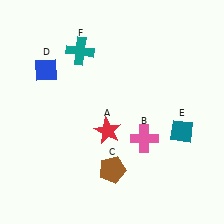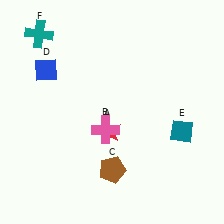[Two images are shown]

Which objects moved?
The objects that moved are: the pink cross (B), the teal cross (F).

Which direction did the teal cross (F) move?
The teal cross (F) moved left.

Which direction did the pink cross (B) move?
The pink cross (B) moved left.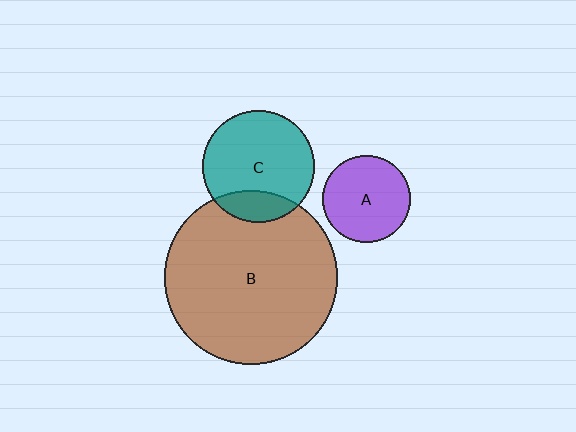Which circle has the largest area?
Circle B (brown).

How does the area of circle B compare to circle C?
Approximately 2.4 times.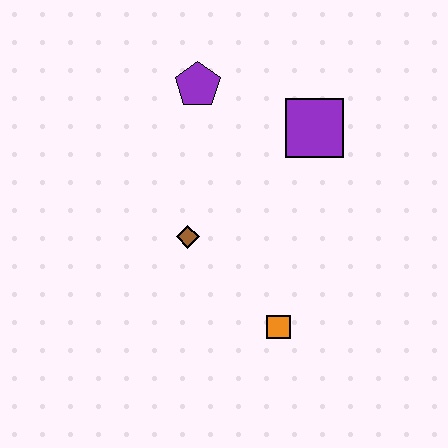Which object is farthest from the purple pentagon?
The orange square is farthest from the purple pentagon.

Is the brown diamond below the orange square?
No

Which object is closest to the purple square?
The purple pentagon is closest to the purple square.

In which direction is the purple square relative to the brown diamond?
The purple square is to the right of the brown diamond.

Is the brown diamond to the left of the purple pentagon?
Yes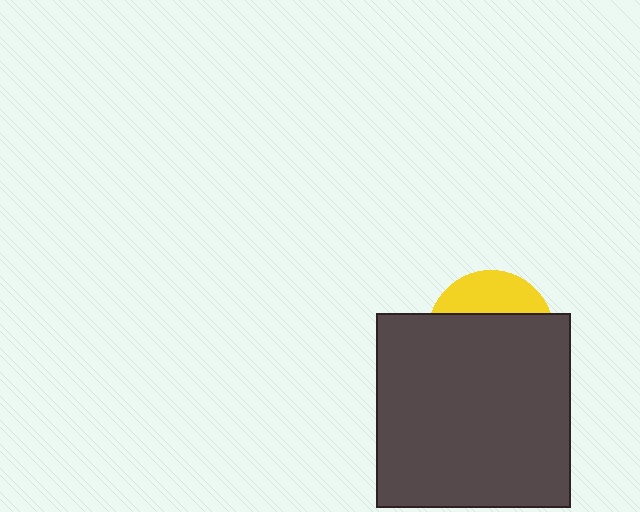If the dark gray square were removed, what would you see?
You would see the complete yellow circle.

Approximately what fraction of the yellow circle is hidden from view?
Roughly 69% of the yellow circle is hidden behind the dark gray square.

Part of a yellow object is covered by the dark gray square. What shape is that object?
It is a circle.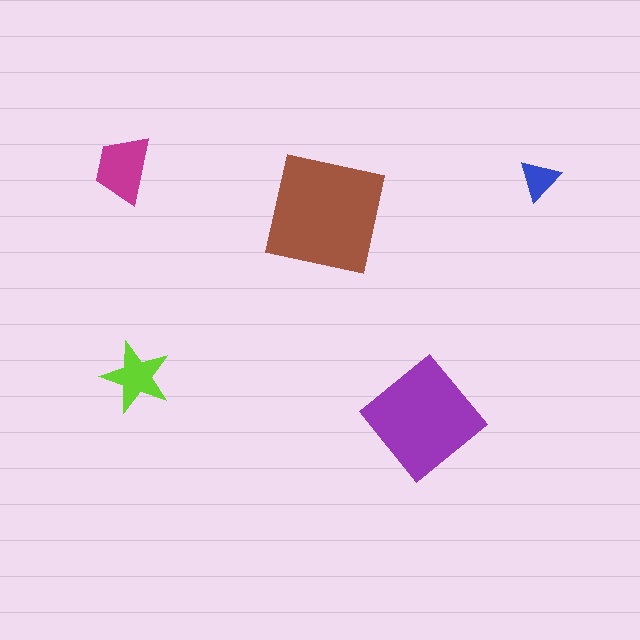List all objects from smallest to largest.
The blue triangle, the lime star, the magenta trapezoid, the purple diamond, the brown square.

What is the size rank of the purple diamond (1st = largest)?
2nd.